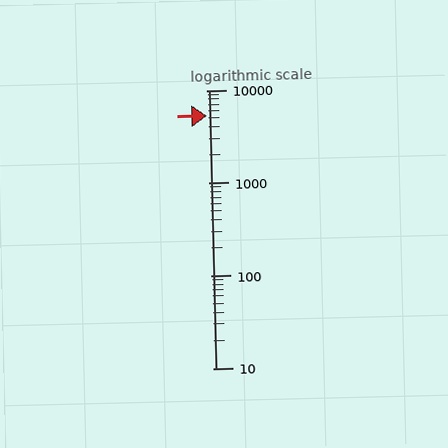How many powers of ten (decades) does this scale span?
The scale spans 3 decades, from 10 to 10000.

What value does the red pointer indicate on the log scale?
The pointer indicates approximately 5300.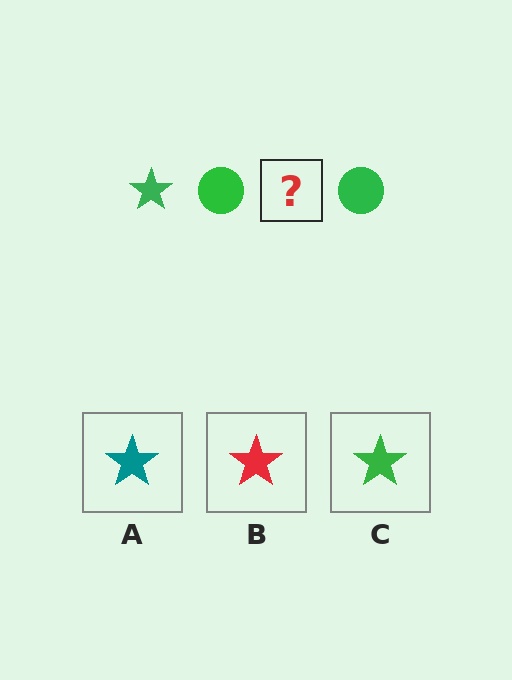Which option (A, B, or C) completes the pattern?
C.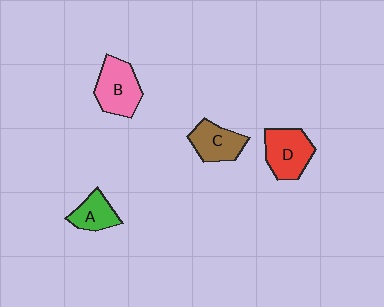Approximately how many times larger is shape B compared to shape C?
Approximately 1.3 times.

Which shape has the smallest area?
Shape A (green).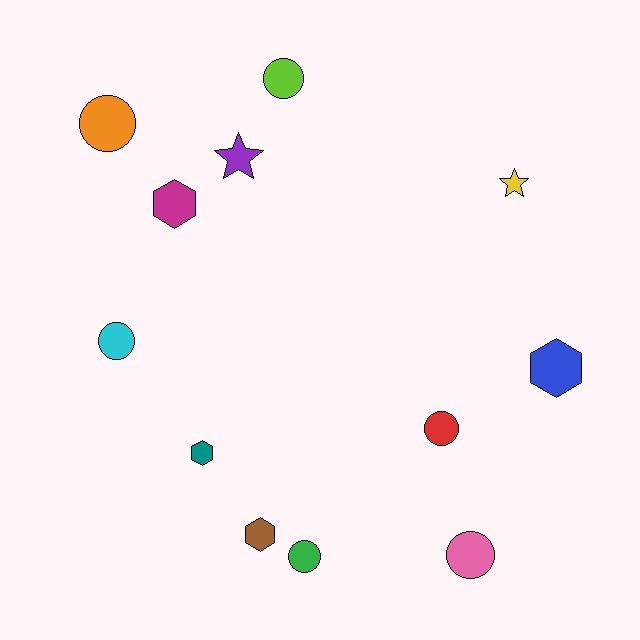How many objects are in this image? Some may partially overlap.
There are 12 objects.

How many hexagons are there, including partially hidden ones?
There are 4 hexagons.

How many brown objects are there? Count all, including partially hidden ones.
There is 1 brown object.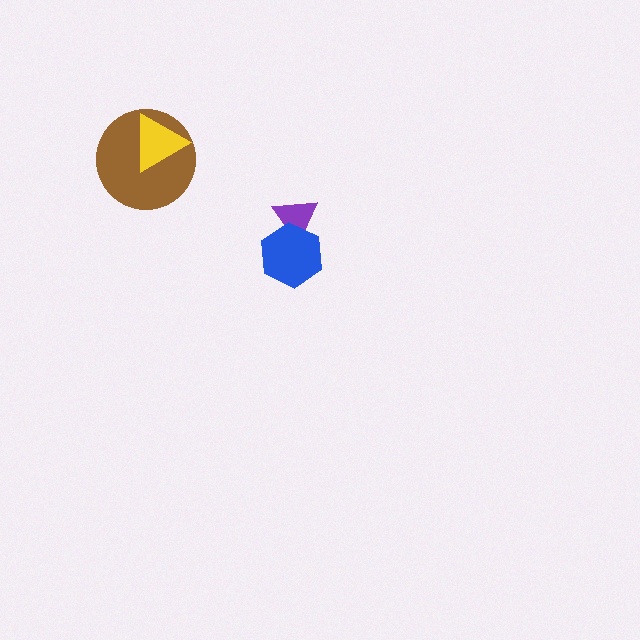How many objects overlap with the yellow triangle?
1 object overlaps with the yellow triangle.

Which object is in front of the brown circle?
The yellow triangle is in front of the brown circle.